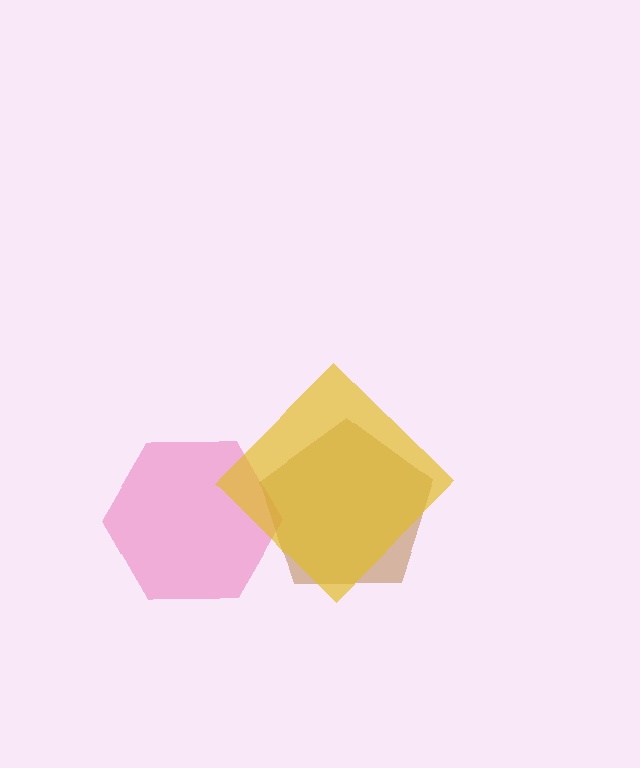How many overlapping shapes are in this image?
There are 3 overlapping shapes in the image.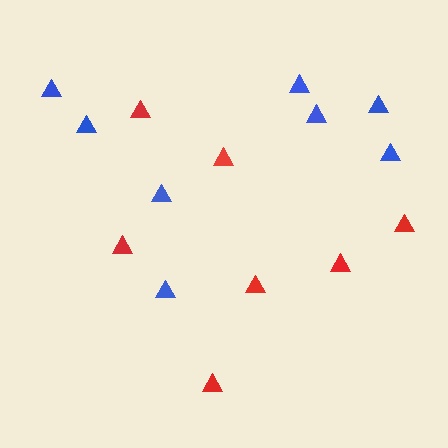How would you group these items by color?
There are 2 groups: one group of blue triangles (8) and one group of red triangles (7).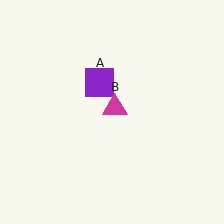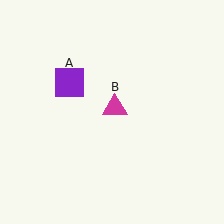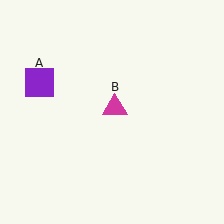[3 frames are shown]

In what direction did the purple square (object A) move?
The purple square (object A) moved left.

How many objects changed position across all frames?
1 object changed position: purple square (object A).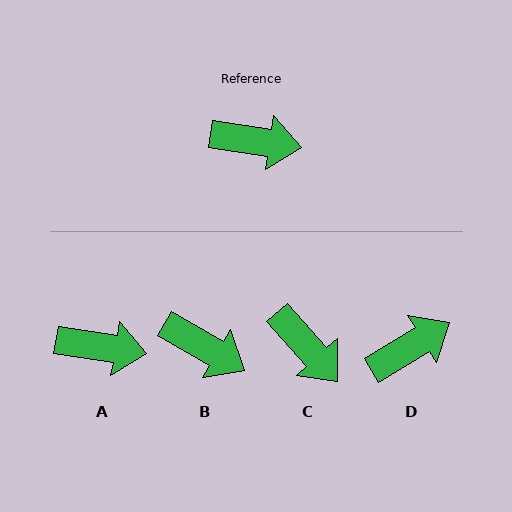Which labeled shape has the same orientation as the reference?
A.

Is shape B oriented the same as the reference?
No, it is off by about 22 degrees.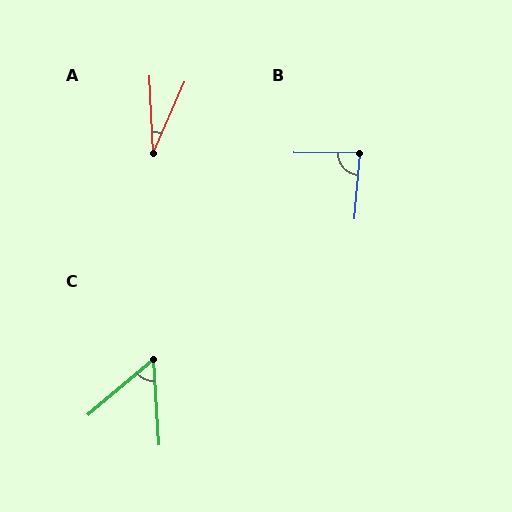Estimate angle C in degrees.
Approximately 53 degrees.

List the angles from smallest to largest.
A (26°), C (53°), B (85°).